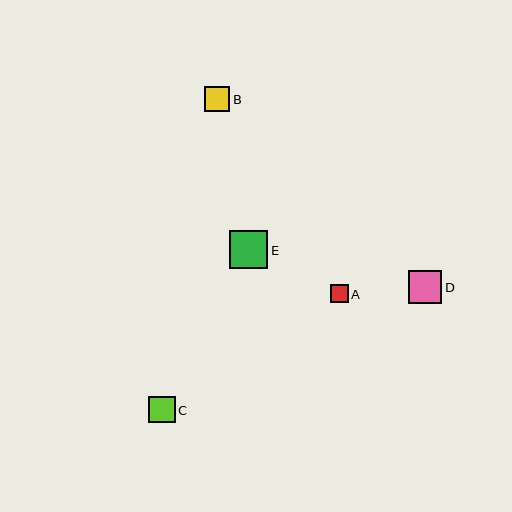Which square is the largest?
Square E is the largest with a size of approximately 38 pixels.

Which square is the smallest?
Square A is the smallest with a size of approximately 17 pixels.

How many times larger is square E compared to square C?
Square E is approximately 1.5 times the size of square C.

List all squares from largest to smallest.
From largest to smallest: E, D, C, B, A.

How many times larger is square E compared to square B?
Square E is approximately 1.5 times the size of square B.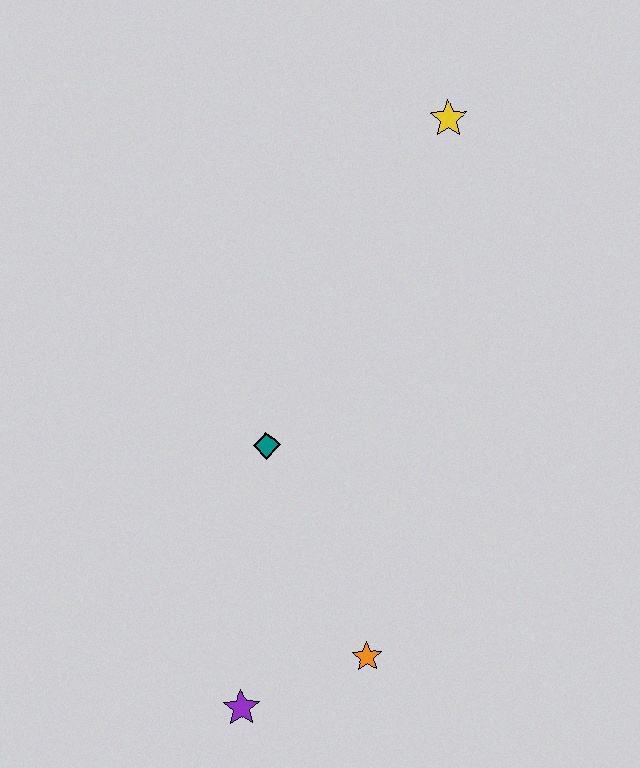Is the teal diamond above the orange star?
Yes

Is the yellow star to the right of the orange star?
Yes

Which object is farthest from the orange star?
The yellow star is farthest from the orange star.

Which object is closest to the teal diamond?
The orange star is closest to the teal diamond.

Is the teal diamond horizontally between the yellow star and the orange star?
No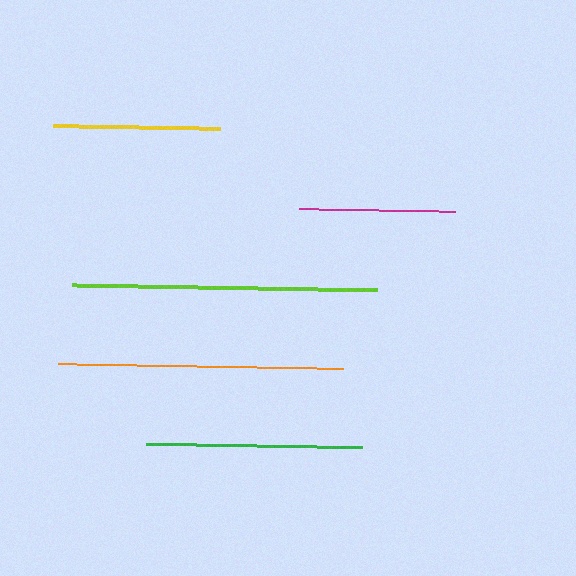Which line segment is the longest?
The lime line is the longest at approximately 305 pixels.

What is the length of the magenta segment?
The magenta segment is approximately 156 pixels long.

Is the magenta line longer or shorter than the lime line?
The lime line is longer than the magenta line.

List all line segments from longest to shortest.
From longest to shortest: lime, orange, green, yellow, magenta.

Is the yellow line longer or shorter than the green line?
The green line is longer than the yellow line.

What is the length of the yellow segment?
The yellow segment is approximately 168 pixels long.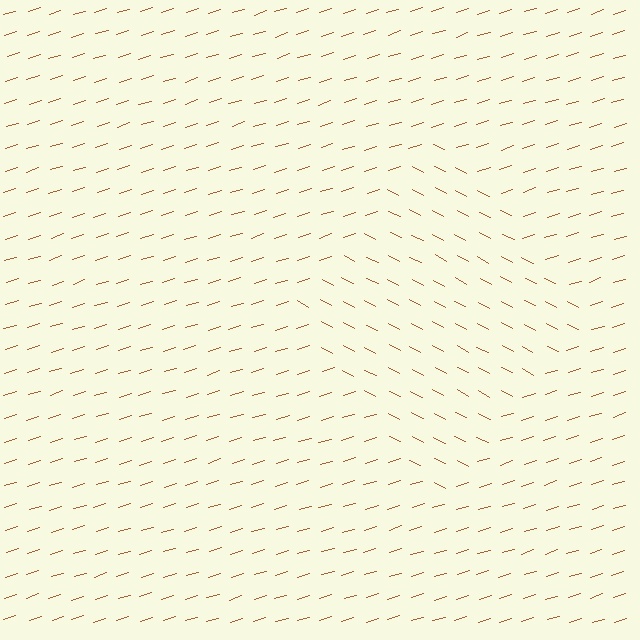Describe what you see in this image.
The image is filled with small brown line segments. A diamond region in the image has lines oriented differently from the surrounding lines, creating a visible texture boundary.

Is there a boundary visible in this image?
Yes, there is a texture boundary formed by a change in line orientation.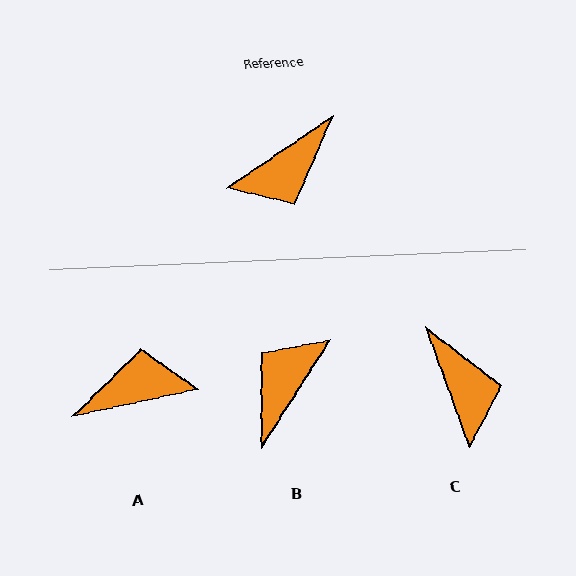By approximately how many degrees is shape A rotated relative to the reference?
Approximately 158 degrees counter-clockwise.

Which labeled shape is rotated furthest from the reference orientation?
A, about 158 degrees away.